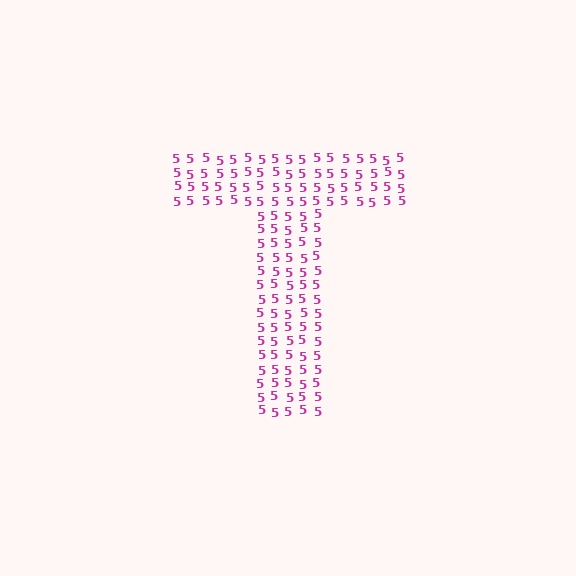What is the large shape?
The large shape is the letter T.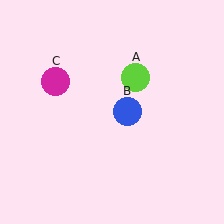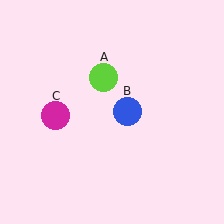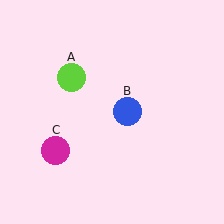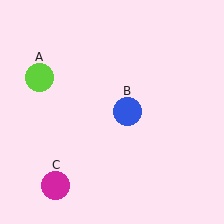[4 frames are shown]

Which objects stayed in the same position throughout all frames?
Blue circle (object B) remained stationary.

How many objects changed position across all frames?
2 objects changed position: lime circle (object A), magenta circle (object C).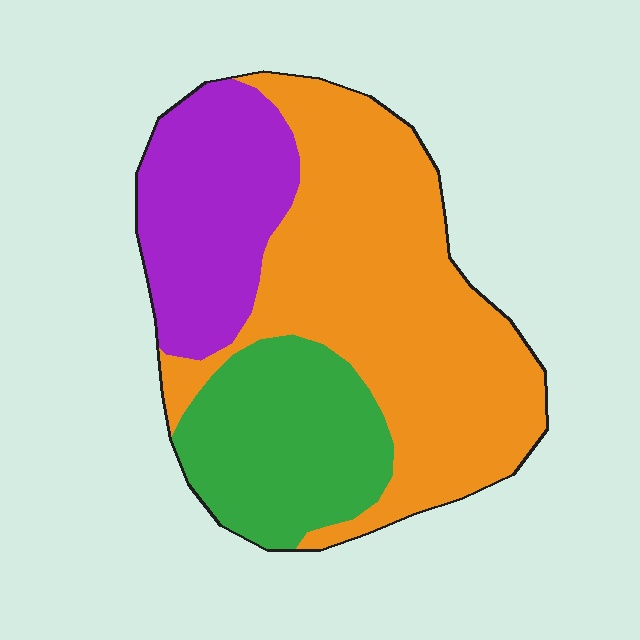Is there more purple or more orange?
Orange.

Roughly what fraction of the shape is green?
Green covers about 25% of the shape.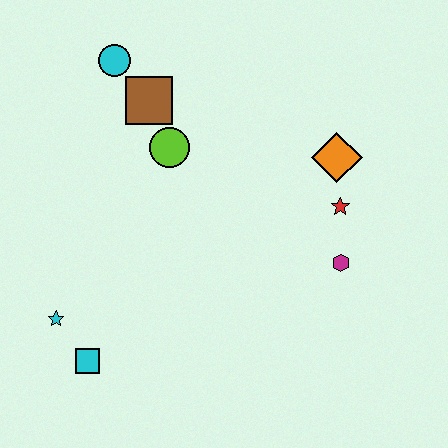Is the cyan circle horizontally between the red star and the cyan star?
Yes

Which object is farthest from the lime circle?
The cyan square is farthest from the lime circle.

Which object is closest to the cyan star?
The cyan square is closest to the cyan star.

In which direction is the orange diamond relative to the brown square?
The orange diamond is to the right of the brown square.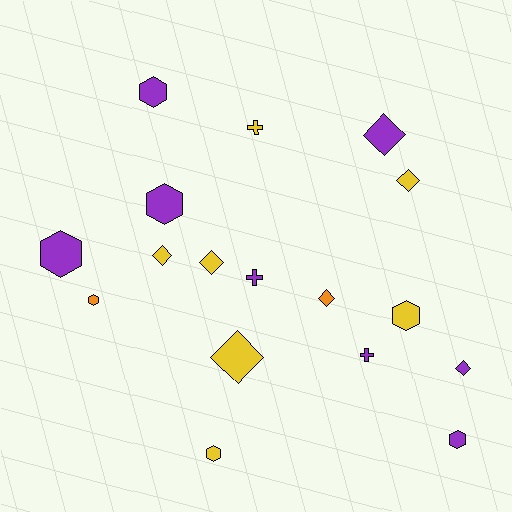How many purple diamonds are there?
There are 2 purple diamonds.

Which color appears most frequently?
Purple, with 8 objects.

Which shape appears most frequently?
Hexagon, with 7 objects.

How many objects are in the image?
There are 17 objects.